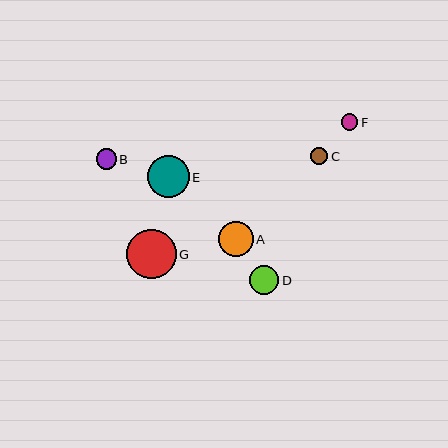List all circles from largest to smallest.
From largest to smallest: G, E, A, D, B, C, F.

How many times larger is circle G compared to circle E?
Circle G is approximately 1.2 times the size of circle E.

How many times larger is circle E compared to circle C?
Circle E is approximately 2.5 times the size of circle C.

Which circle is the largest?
Circle G is the largest with a size of approximately 50 pixels.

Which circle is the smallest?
Circle F is the smallest with a size of approximately 17 pixels.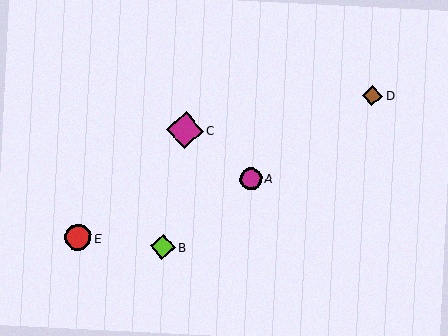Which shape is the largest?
The magenta diamond (labeled C) is the largest.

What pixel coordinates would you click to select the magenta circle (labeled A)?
Click at (251, 179) to select the magenta circle A.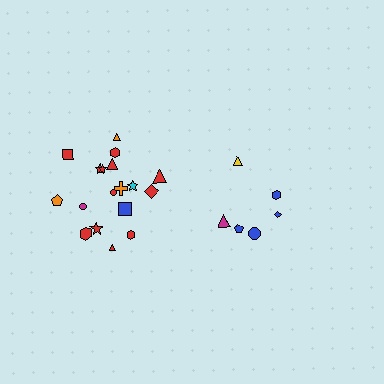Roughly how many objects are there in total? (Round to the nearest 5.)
Roughly 25 objects in total.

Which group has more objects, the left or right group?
The left group.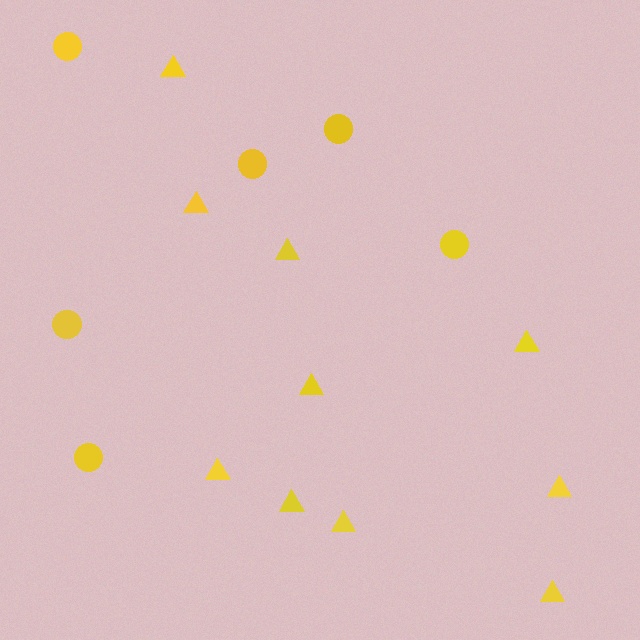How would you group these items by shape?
There are 2 groups: one group of triangles (10) and one group of circles (6).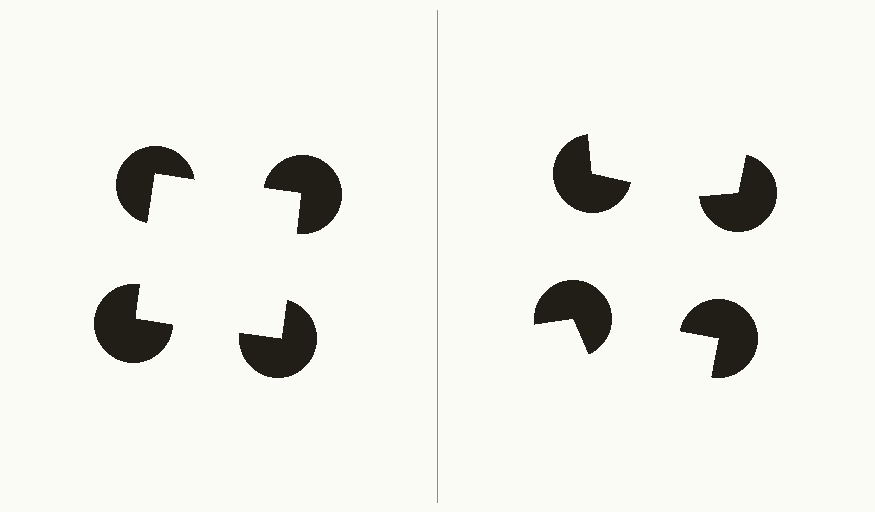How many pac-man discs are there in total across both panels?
8 — 4 on each side.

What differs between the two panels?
The pac-man discs are positioned identically on both sides; only the wedge orientations differ. On the left they align to a square; on the right they are misaligned.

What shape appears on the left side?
An illusory square.